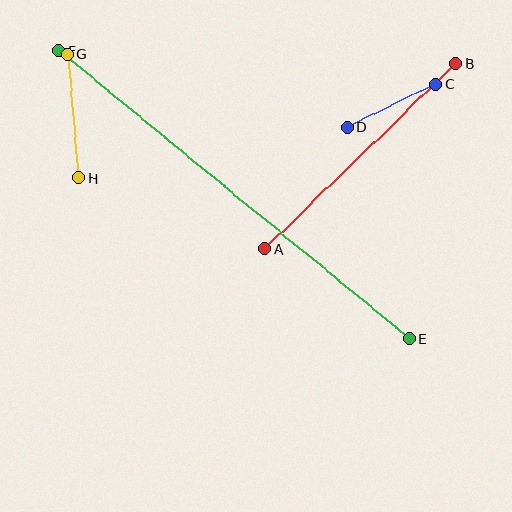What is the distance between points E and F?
The distance is approximately 453 pixels.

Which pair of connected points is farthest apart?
Points E and F are farthest apart.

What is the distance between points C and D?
The distance is approximately 98 pixels.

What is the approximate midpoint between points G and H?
The midpoint is at approximately (73, 116) pixels.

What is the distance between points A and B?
The distance is approximately 266 pixels.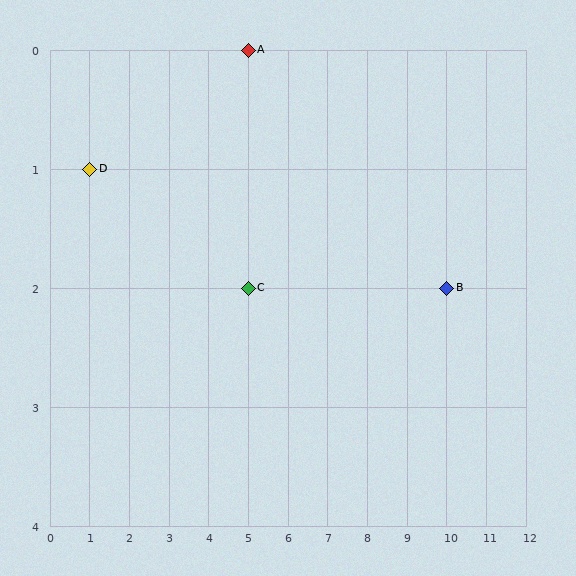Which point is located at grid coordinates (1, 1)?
Point D is at (1, 1).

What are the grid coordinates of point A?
Point A is at grid coordinates (5, 0).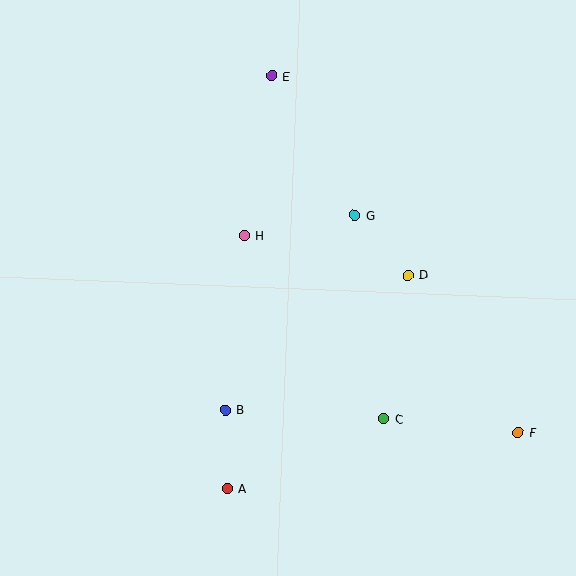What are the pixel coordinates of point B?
Point B is at (225, 410).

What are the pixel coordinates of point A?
Point A is at (227, 488).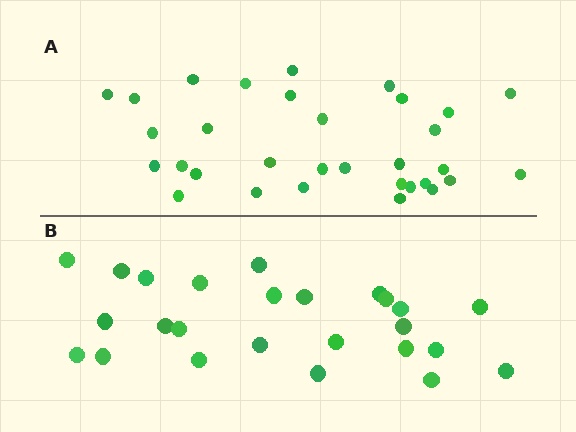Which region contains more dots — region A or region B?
Region A (the top region) has more dots.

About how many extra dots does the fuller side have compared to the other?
Region A has roughly 8 or so more dots than region B.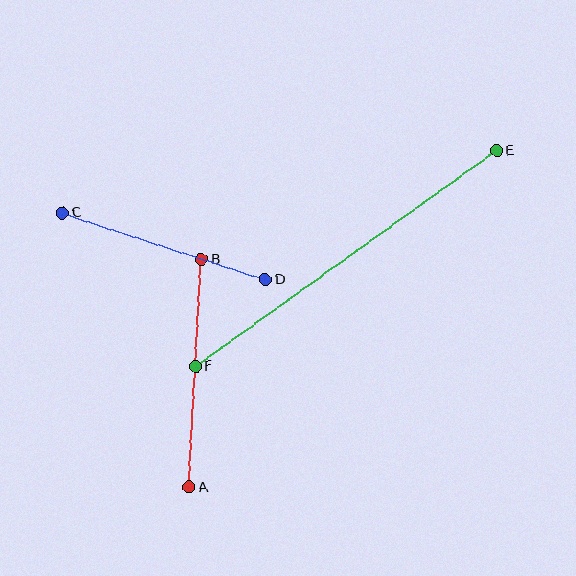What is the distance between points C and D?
The distance is approximately 214 pixels.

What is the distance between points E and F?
The distance is approximately 370 pixels.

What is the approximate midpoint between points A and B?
The midpoint is at approximately (195, 373) pixels.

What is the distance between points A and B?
The distance is approximately 228 pixels.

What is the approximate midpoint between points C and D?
The midpoint is at approximately (164, 246) pixels.